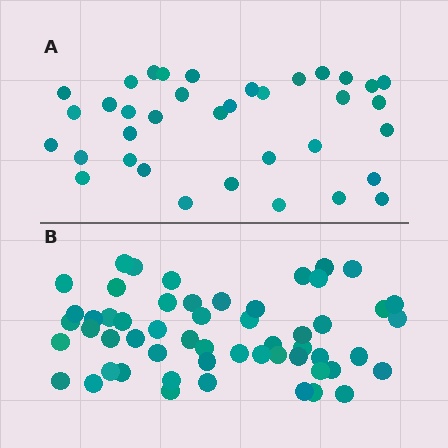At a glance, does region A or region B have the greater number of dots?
Region B (the bottom region) has more dots.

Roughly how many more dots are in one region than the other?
Region B has approximately 20 more dots than region A.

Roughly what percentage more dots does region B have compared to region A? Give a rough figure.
About 55% more.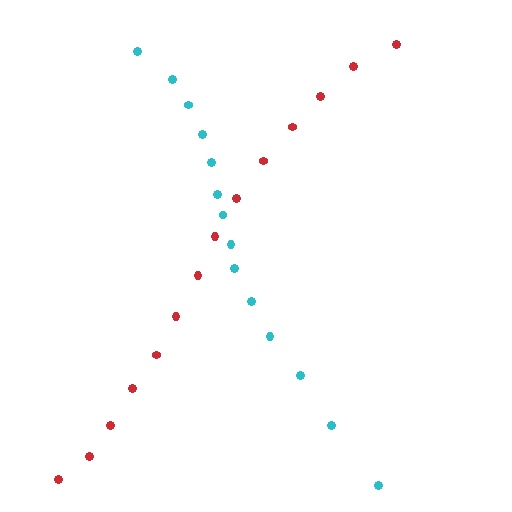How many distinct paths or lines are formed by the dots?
There are 2 distinct paths.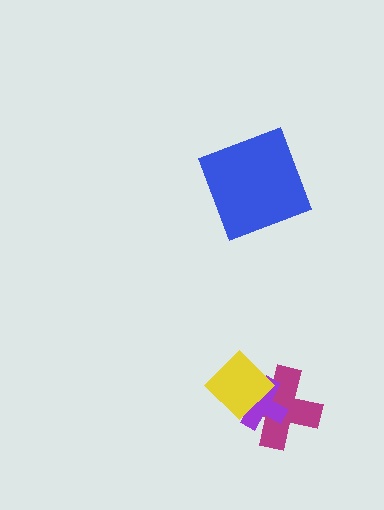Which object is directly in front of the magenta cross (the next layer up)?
The purple cross is directly in front of the magenta cross.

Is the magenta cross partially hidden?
Yes, it is partially covered by another shape.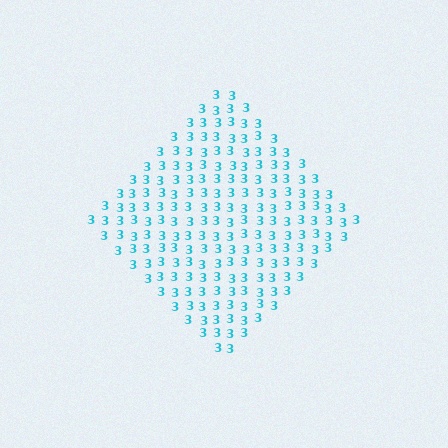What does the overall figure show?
The overall figure shows a diamond.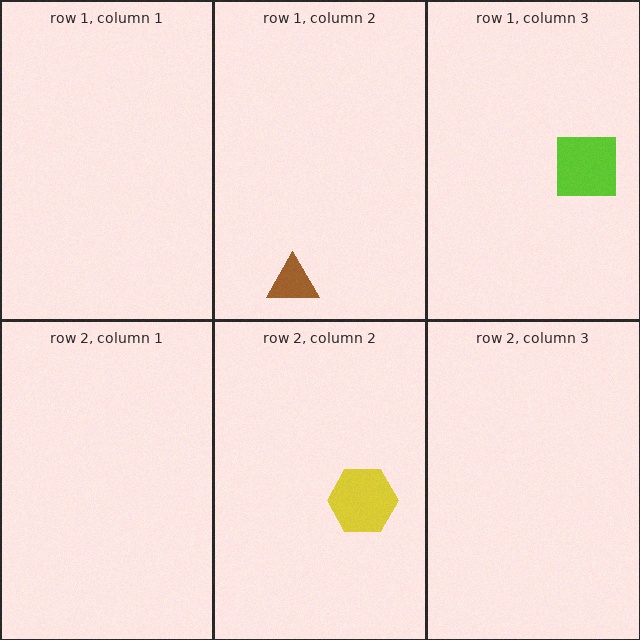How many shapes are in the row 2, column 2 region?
1.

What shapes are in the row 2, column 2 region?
The yellow hexagon.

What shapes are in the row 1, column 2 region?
The brown triangle.